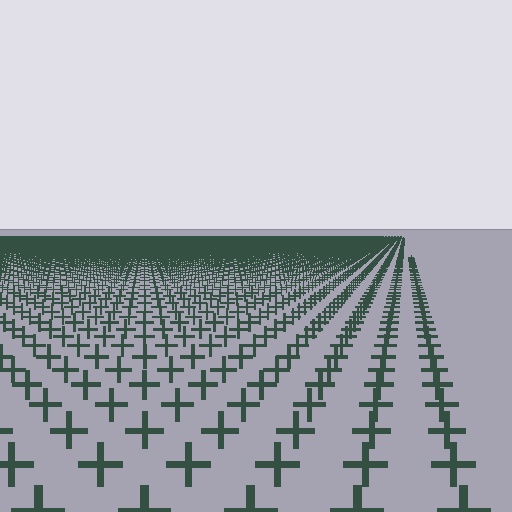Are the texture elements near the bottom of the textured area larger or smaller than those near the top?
Larger. Near the bottom, elements are closer to the viewer and appear at a bigger on-screen size.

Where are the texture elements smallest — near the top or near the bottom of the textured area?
Near the top.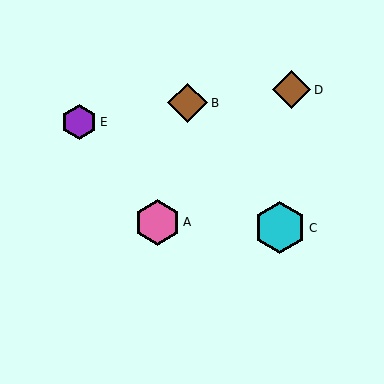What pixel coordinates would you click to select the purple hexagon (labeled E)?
Click at (79, 122) to select the purple hexagon E.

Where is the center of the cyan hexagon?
The center of the cyan hexagon is at (280, 228).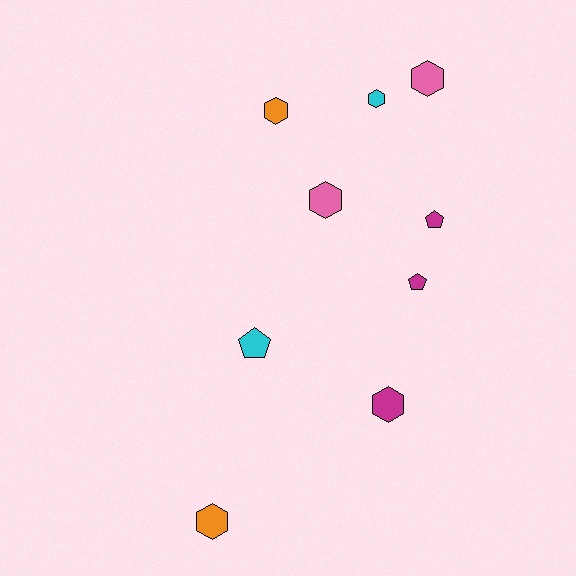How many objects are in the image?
There are 9 objects.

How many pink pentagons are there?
There are no pink pentagons.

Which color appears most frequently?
Magenta, with 3 objects.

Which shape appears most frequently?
Hexagon, with 6 objects.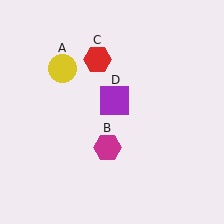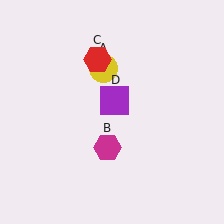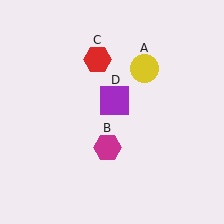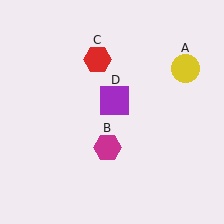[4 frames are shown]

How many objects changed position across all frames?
1 object changed position: yellow circle (object A).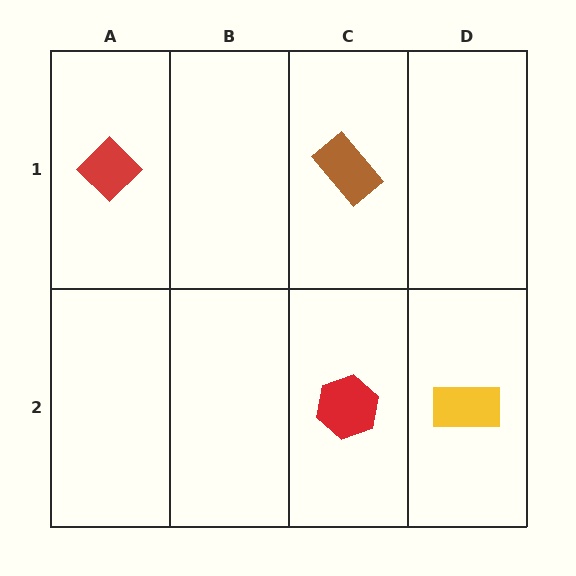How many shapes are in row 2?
2 shapes.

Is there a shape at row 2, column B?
No, that cell is empty.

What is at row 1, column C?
A brown rectangle.